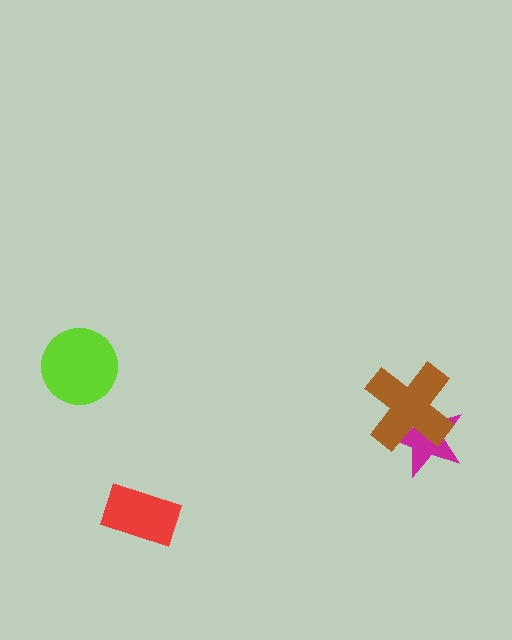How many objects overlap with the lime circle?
0 objects overlap with the lime circle.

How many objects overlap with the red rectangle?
0 objects overlap with the red rectangle.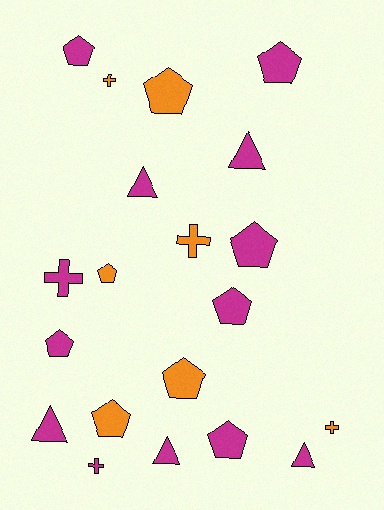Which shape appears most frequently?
Pentagon, with 10 objects.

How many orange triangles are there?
There are no orange triangles.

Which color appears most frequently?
Magenta, with 13 objects.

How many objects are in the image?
There are 20 objects.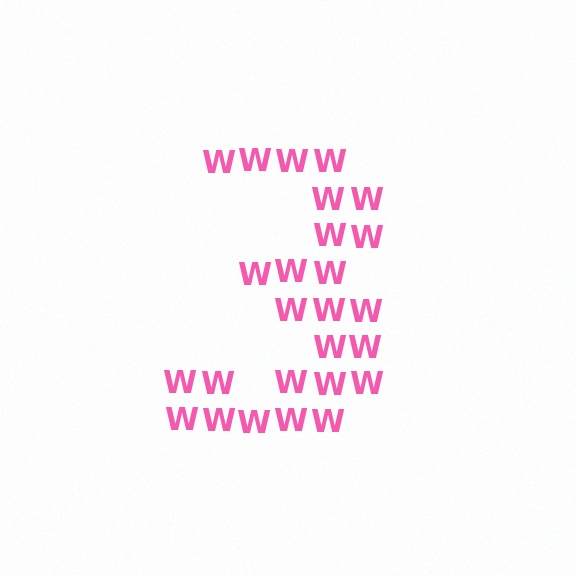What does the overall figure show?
The overall figure shows the digit 3.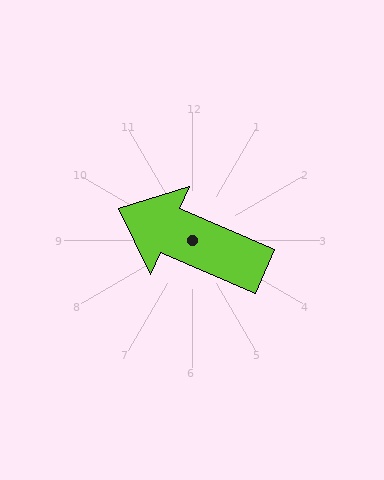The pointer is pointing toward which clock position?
Roughly 10 o'clock.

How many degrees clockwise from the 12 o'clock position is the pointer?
Approximately 293 degrees.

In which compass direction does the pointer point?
Northwest.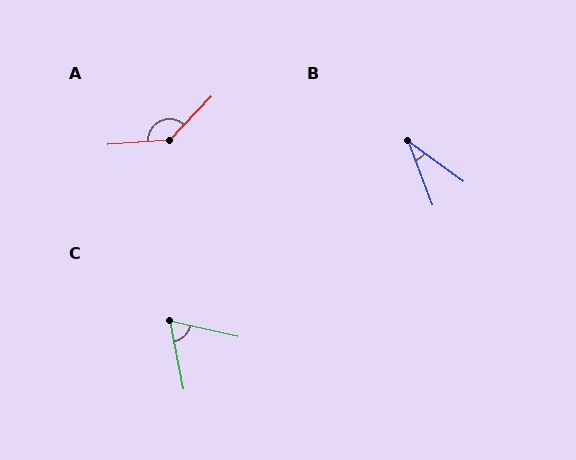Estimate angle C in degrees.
Approximately 67 degrees.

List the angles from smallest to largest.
B (33°), C (67°), A (138°).